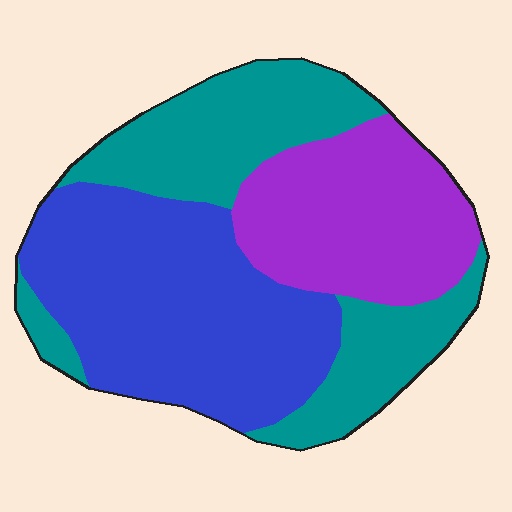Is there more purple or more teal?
Teal.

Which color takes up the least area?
Purple, at roughly 25%.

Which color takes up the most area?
Blue, at roughly 40%.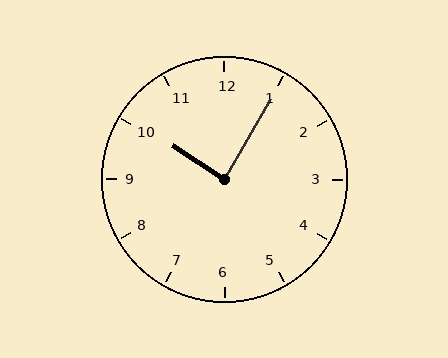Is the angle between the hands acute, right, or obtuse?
It is right.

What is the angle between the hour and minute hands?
Approximately 88 degrees.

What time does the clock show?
10:05.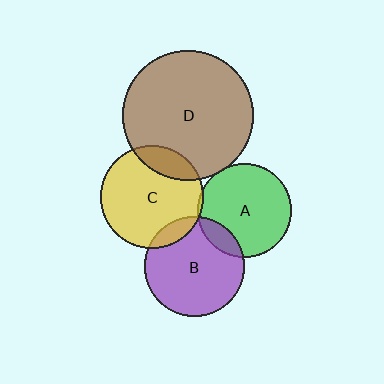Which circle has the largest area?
Circle D (brown).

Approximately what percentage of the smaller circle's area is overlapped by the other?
Approximately 10%.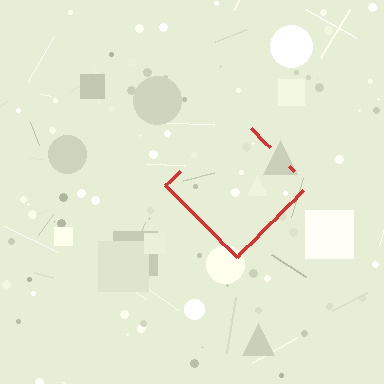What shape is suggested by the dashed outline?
The dashed outline suggests a diamond.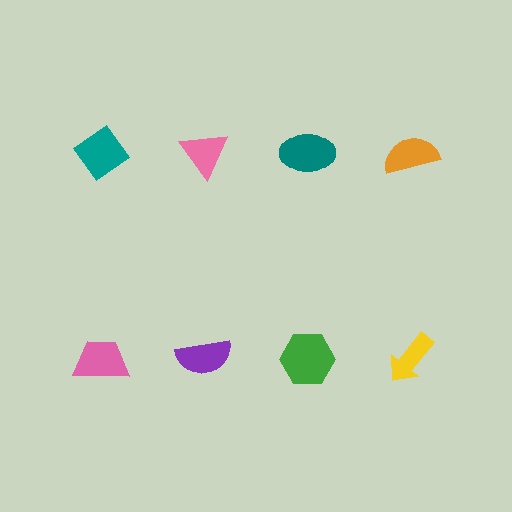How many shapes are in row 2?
4 shapes.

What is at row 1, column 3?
A teal ellipse.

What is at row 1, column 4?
An orange semicircle.